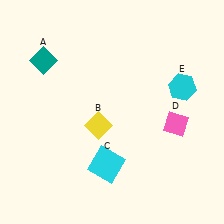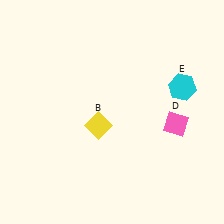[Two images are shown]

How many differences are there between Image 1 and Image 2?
There are 2 differences between the two images.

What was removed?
The cyan square (C), the teal diamond (A) were removed in Image 2.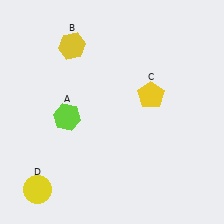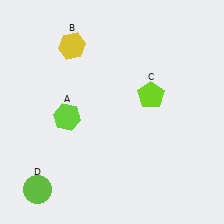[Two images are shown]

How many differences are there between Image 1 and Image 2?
There are 2 differences between the two images.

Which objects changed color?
C changed from yellow to lime. D changed from yellow to lime.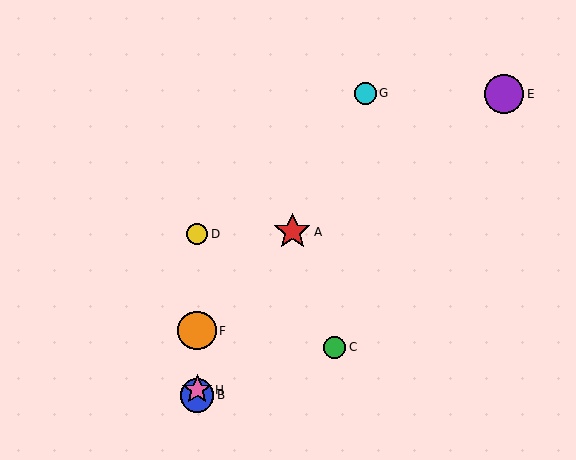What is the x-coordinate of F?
Object F is at x≈197.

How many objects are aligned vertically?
4 objects (B, D, F, H) are aligned vertically.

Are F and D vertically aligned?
Yes, both are at x≈197.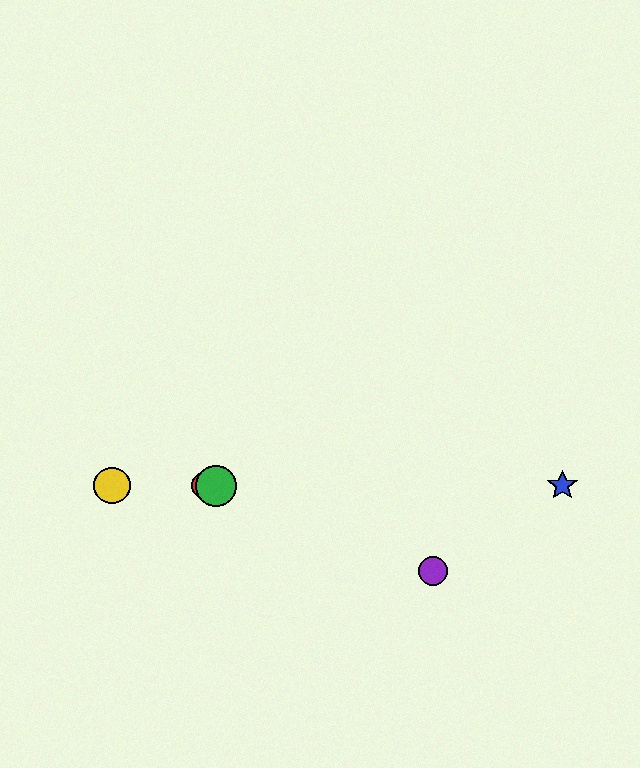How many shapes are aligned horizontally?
4 shapes (the red circle, the blue star, the green circle, the yellow circle) are aligned horizontally.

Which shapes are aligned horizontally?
The red circle, the blue star, the green circle, the yellow circle are aligned horizontally.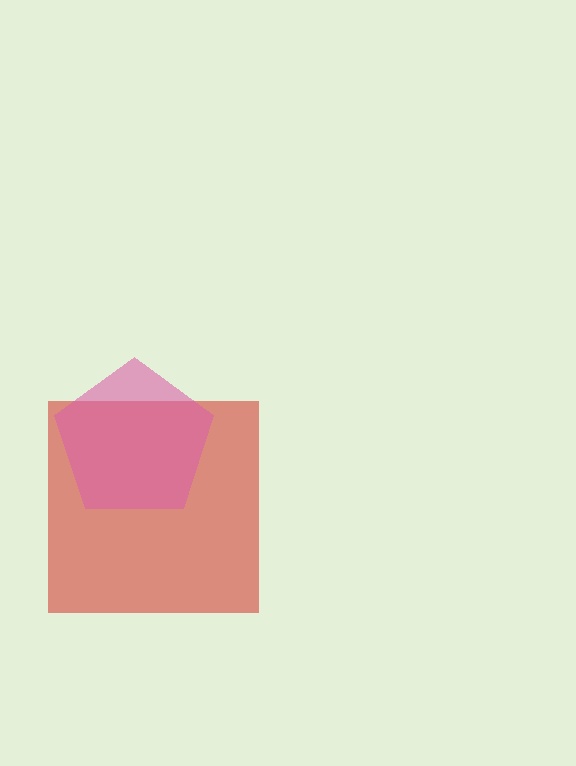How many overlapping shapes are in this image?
There are 2 overlapping shapes in the image.